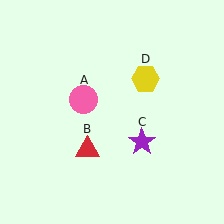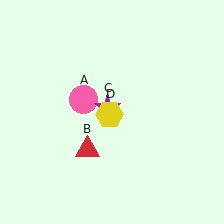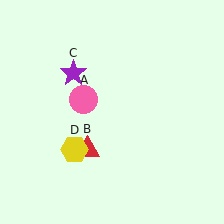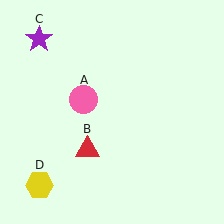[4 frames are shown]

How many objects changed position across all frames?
2 objects changed position: purple star (object C), yellow hexagon (object D).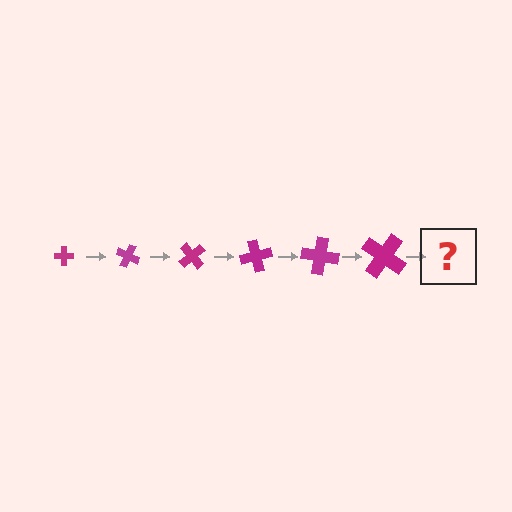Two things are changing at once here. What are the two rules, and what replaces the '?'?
The two rules are that the cross grows larger each step and it rotates 25 degrees each step. The '?' should be a cross, larger than the previous one and rotated 150 degrees from the start.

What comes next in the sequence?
The next element should be a cross, larger than the previous one and rotated 150 degrees from the start.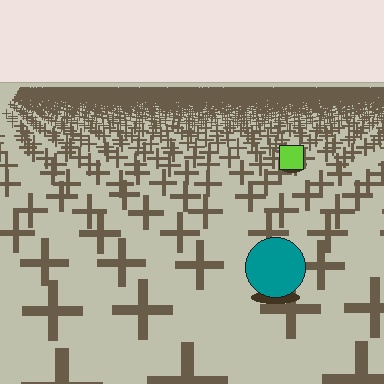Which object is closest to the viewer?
The teal circle is closest. The texture marks near it are larger and more spread out.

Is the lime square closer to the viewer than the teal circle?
No. The teal circle is closer — you can tell from the texture gradient: the ground texture is coarser near it.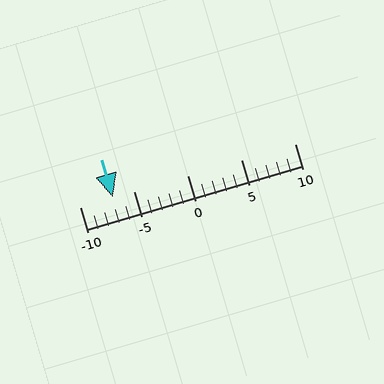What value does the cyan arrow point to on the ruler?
The cyan arrow points to approximately -7.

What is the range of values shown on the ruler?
The ruler shows values from -10 to 10.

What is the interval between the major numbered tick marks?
The major tick marks are spaced 5 units apart.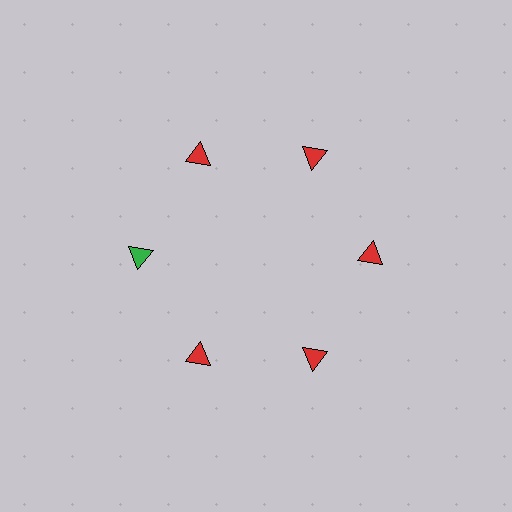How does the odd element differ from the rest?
It has a different color: green instead of red.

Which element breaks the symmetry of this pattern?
The green triangle at roughly the 9 o'clock position breaks the symmetry. All other shapes are red triangles.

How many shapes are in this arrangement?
There are 6 shapes arranged in a ring pattern.